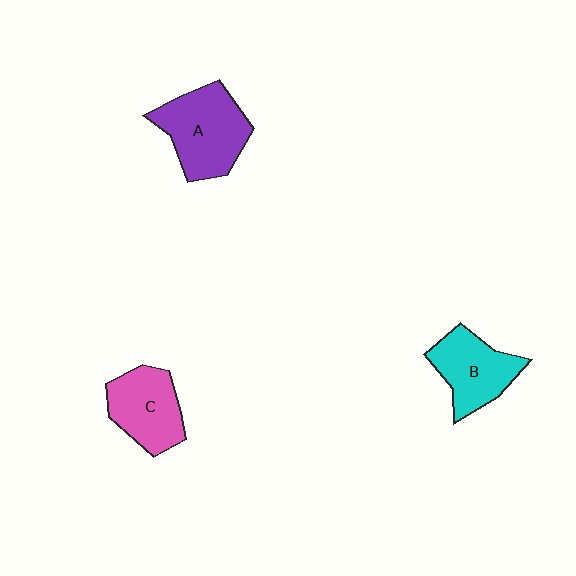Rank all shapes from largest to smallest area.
From largest to smallest: A (purple), B (cyan), C (pink).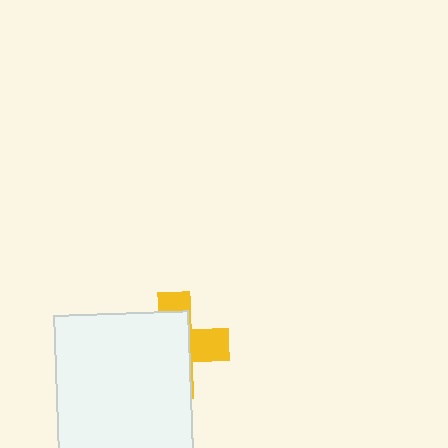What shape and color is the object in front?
The object in front is a white rectangle.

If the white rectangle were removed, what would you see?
You would see the complete yellow cross.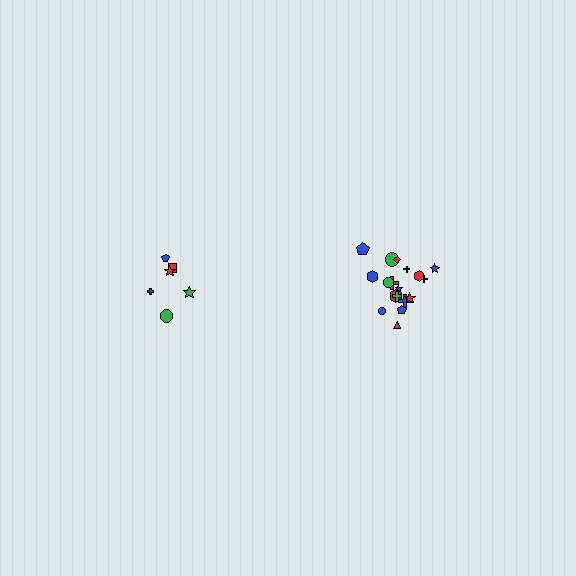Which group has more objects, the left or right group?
The right group.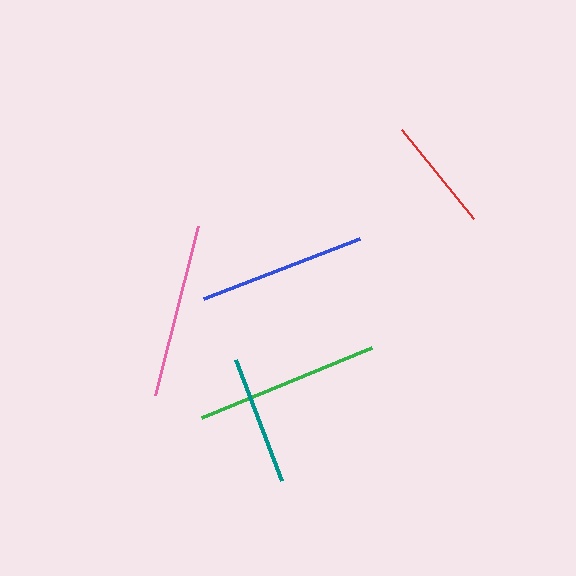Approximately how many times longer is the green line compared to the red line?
The green line is approximately 1.6 times the length of the red line.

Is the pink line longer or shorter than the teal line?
The pink line is longer than the teal line.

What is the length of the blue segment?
The blue segment is approximately 168 pixels long.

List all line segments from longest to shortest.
From longest to shortest: green, pink, blue, teal, red.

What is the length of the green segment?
The green segment is approximately 184 pixels long.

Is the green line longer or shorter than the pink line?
The green line is longer than the pink line.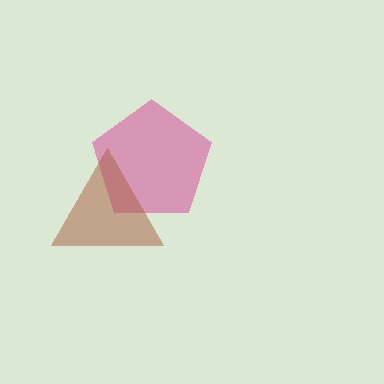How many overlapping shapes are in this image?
There are 2 overlapping shapes in the image.